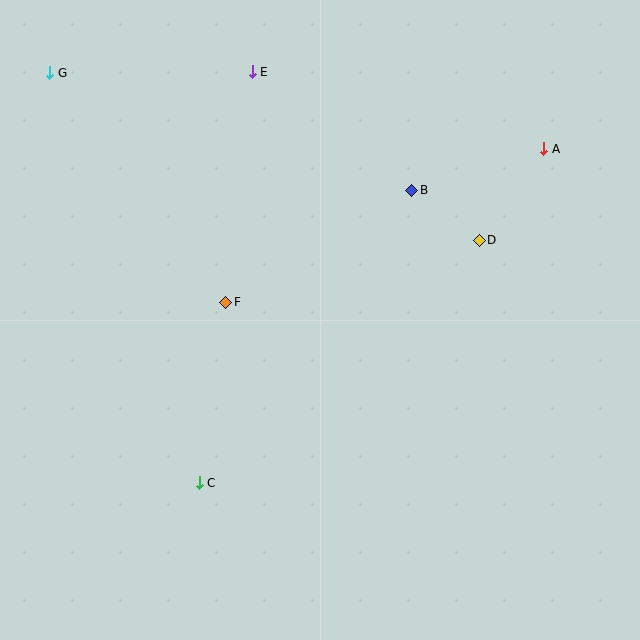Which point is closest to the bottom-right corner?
Point D is closest to the bottom-right corner.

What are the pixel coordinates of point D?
Point D is at (479, 240).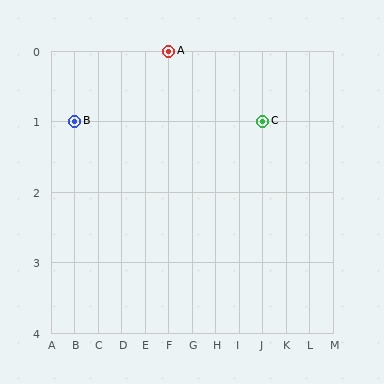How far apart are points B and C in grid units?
Points B and C are 8 columns apart.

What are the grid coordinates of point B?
Point B is at grid coordinates (B, 1).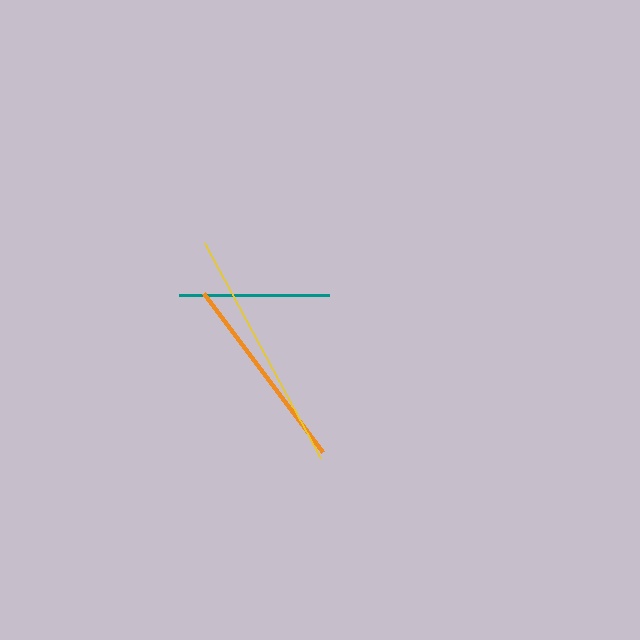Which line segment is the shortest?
The teal line is the shortest at approximately 150 pixels.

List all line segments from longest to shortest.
From longest to shortest: yellow, orange, teal.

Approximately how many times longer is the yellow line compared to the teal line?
The yellow line is approximately 1.6 times the length of the teal line.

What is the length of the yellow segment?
The yellow segment is approximately 243 pixels long.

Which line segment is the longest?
The yellow line is the longest at approximately 243 pixels.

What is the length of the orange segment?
The orange segment is approximately 198 pixels long.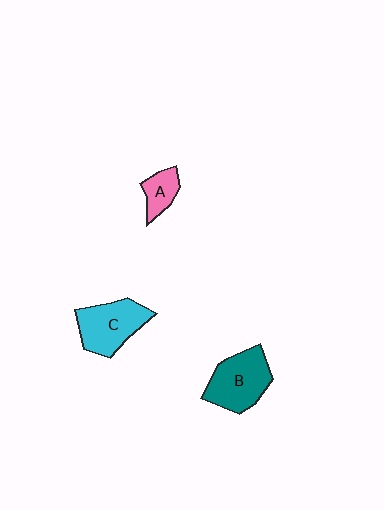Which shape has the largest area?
Shape B (teal).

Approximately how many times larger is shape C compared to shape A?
Approximately 2.2 times.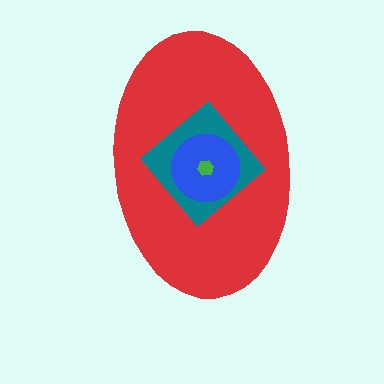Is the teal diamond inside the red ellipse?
Yes.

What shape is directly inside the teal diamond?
The blue circle.